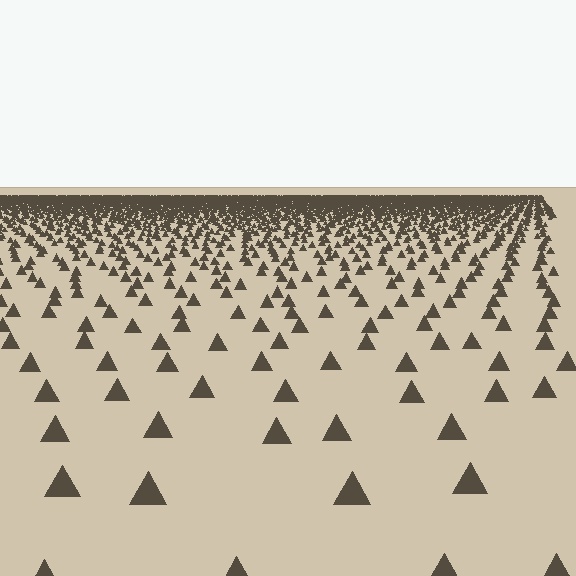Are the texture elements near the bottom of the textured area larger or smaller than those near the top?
Larger. Near the bottom, elements are closer to the viewer and appear at a bigger on-screen size.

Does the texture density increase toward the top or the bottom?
Density increases toward the top.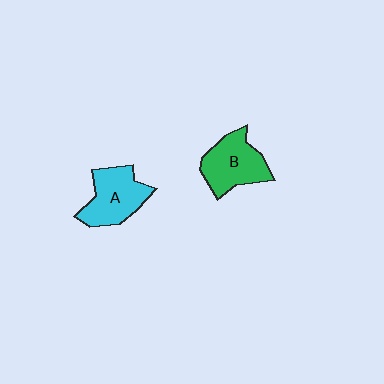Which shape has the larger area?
Shape B (green).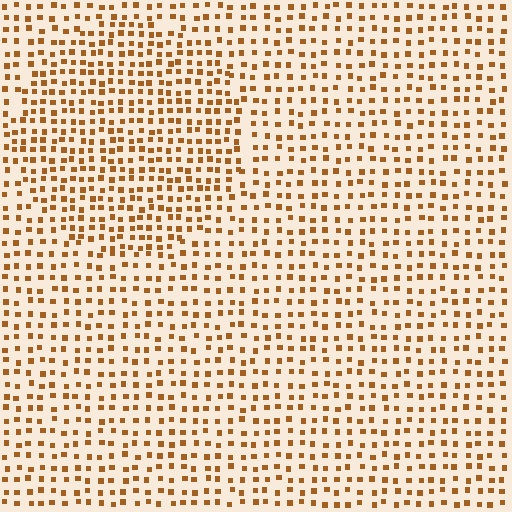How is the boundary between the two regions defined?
The boundary is defined by a change in element density (approximately 1.5x ratio). All elements are the same color, size, and shape.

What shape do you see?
I see a circle.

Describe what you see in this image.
The image contains small brown elements arranged at two different densities. A circle-shaped region is visible where the elements are more densely packed than the surrounding area.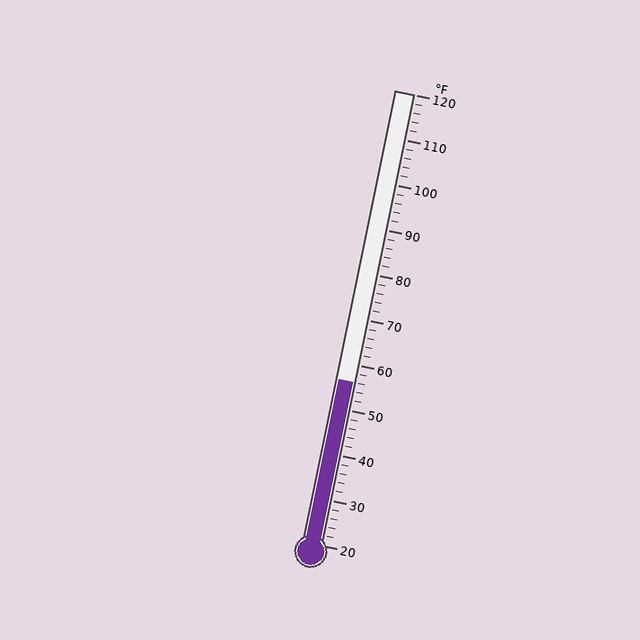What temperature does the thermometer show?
The thermometer shows approximately 56°F.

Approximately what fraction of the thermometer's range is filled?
The thermometer is filled to approximately 35% of its range.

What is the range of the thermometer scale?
The thermometer scale ranges from 20°F to 120°F.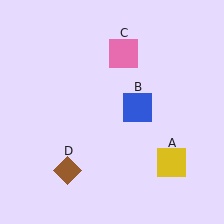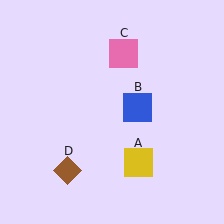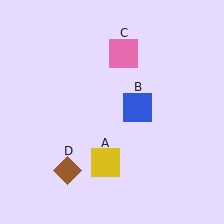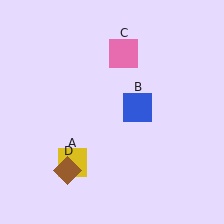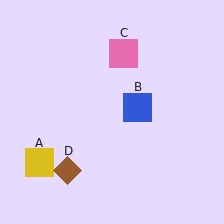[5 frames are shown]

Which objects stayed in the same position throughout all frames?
Blue square (object B) and pink square (object C) and brown diamond (object D) remained stationary.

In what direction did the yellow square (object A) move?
The yellow square (object A) moved left.